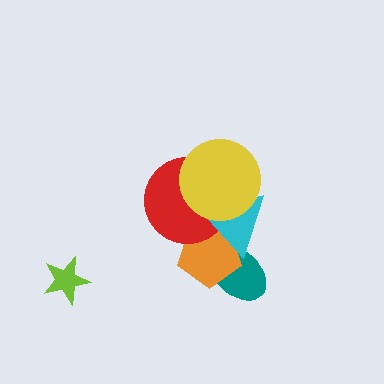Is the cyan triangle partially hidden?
Yes, it is partially covered by another shape.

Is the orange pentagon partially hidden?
Yes, it is partially covered by another shape.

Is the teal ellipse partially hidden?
Yes, it is partially covered by another shape.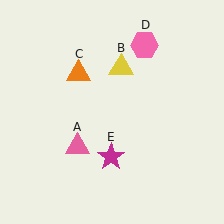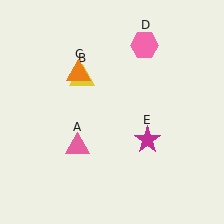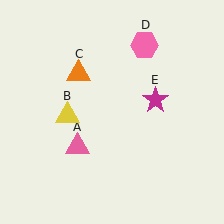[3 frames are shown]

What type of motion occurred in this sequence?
The yellow triangle (object B), magenta star (object E) rotated counterclockwise around the center of the scene.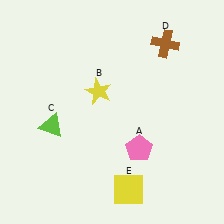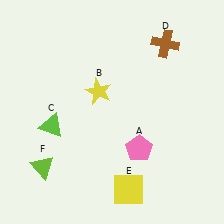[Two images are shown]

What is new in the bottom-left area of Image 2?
A lime triangle (F) was added in the bottom-left area of Image 2.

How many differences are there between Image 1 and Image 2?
There is 1 difference between the two images.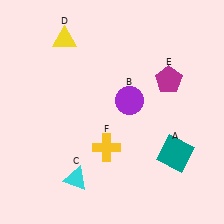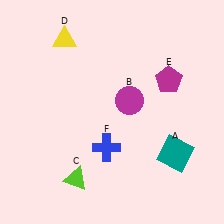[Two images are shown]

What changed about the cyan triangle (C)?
In Image 1, C is cyan. In Image 2, it changed to lime.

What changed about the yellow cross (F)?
In Image 1, F is yellow. In Image 2, it changed to blue.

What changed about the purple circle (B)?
In Image 1, B is purple. In Image 2, it changed to magenta.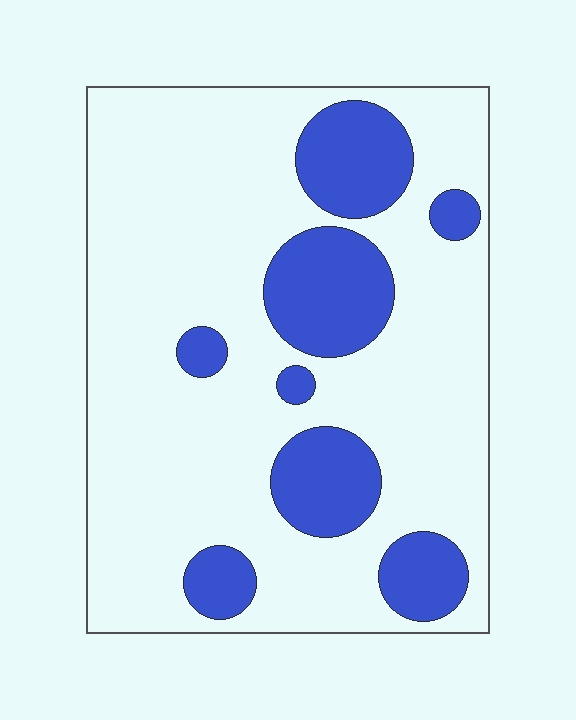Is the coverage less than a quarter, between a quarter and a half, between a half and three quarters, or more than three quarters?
Less than a quarter.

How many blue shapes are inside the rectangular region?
8.